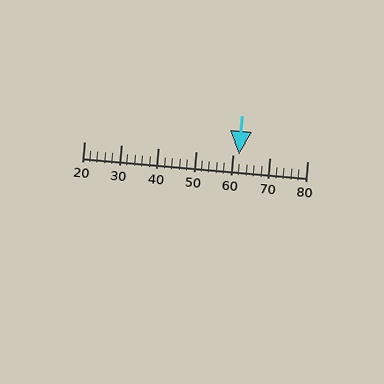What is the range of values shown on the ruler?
The ruler shows values from 20 to 80.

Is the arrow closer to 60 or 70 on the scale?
The arrow is closer to 60.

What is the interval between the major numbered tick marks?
The major tick marks are spaced 10 units apart.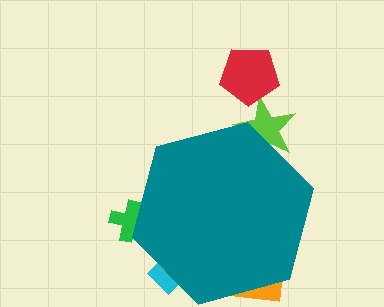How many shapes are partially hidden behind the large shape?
4 shapes are partially hidden.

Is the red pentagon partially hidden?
No, the red pentagon is fully visible.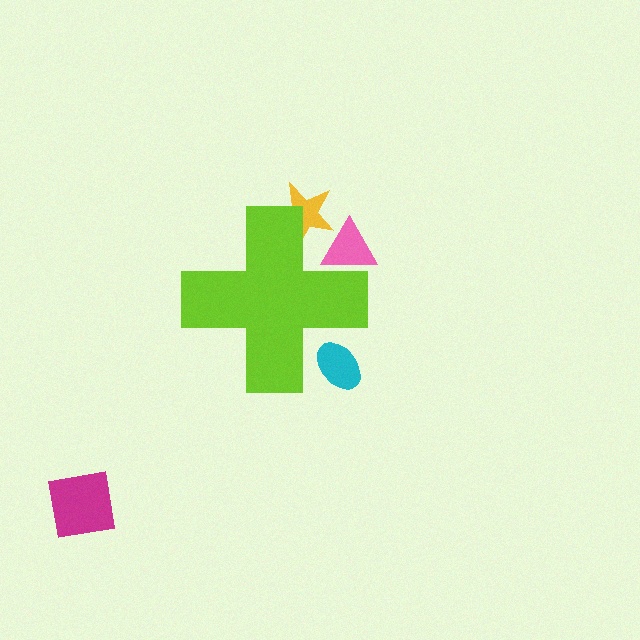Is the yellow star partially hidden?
Yes, the yellow star is partially hidden behind the lime cross.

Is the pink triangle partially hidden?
Yes, the pink triangle is partially hidden behind the lime cross.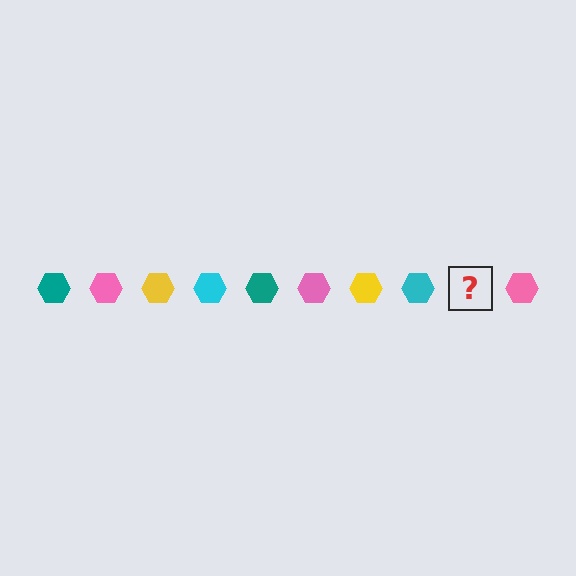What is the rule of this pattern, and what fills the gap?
The rule is that the pattern cycles through teal, pink, yellow, cyan hexagons. The gap should be filled with a teal hexagon.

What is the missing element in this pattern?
The missing element is a teal hexagon.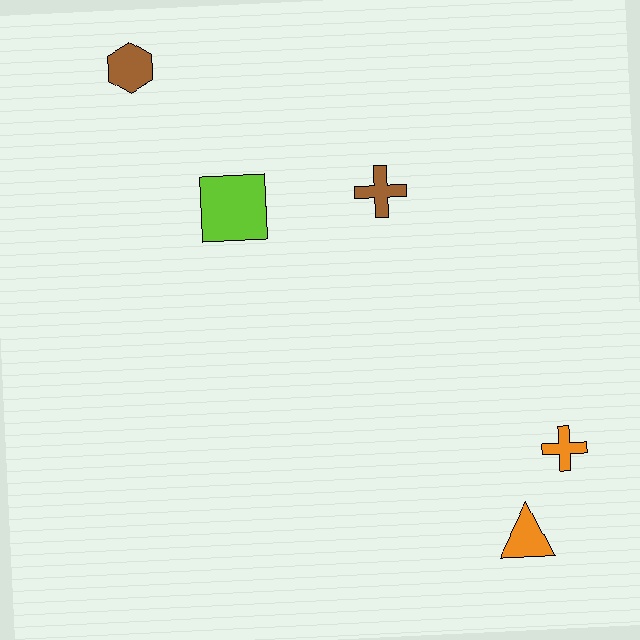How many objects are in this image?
There are 5 objects.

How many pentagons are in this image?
There are no pentagons.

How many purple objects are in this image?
There are no purple objects.